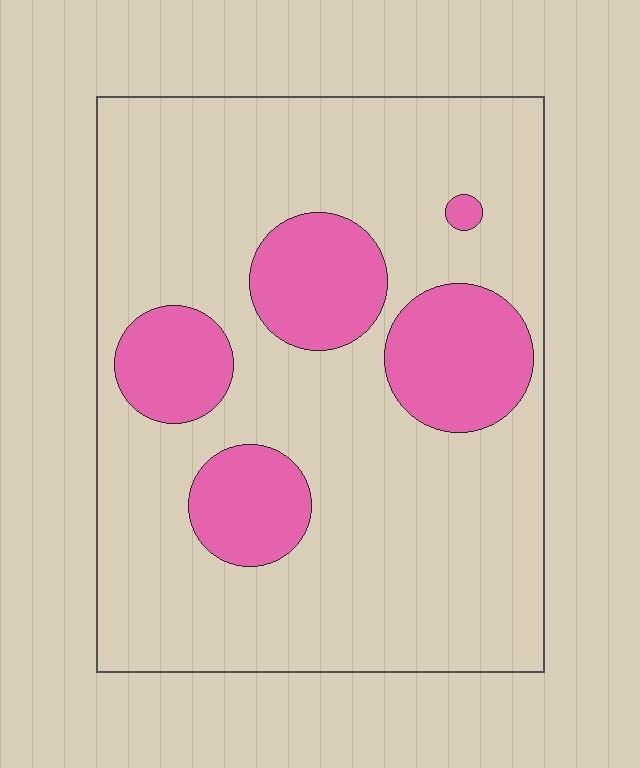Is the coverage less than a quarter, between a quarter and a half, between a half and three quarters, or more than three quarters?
Less than a quarter.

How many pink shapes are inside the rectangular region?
5.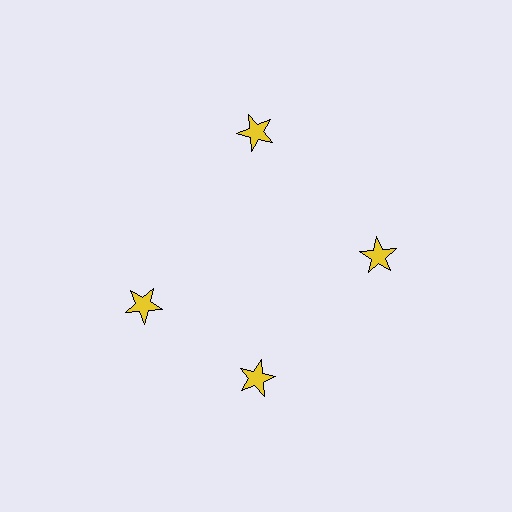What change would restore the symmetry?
The symmetry would be restored by rotating it back into even spacing with its neighbors so that all 4 stars sit at equal angles and equal distance from the center.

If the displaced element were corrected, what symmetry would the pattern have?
It would have 4-fold rotational symmetry — the pattern would map onto itself every 90 degrees.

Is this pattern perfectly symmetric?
No. The 4 yellow stars are arranged in a ring, but one element near the 9 o'clock position is rotated out of alignment along the ring, breaking the 4-fold rotational symmetry.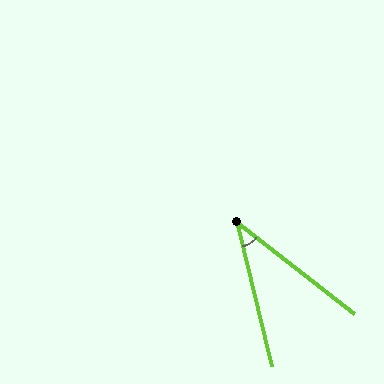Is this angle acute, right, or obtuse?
It is acute.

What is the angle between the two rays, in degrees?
Approximately 38 degrees.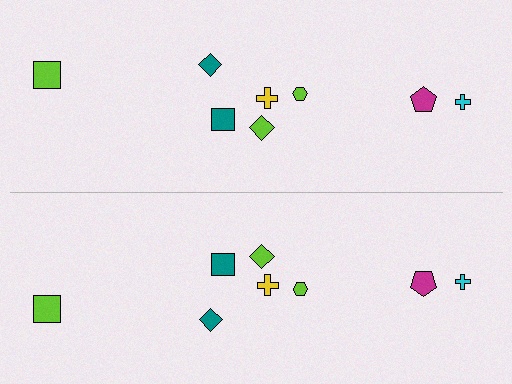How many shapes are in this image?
There are 16 shapes in this image.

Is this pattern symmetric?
Yes, this pattern has bilateral (reflection) symmetry.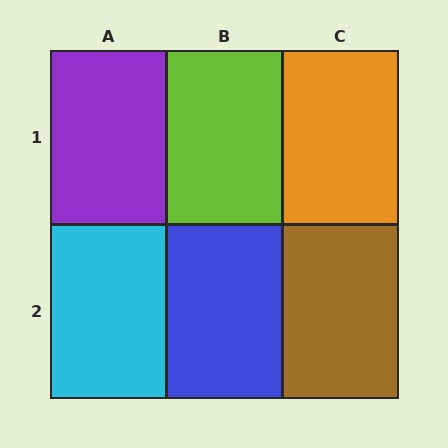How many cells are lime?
1 cell is lime.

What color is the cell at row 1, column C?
Orange.